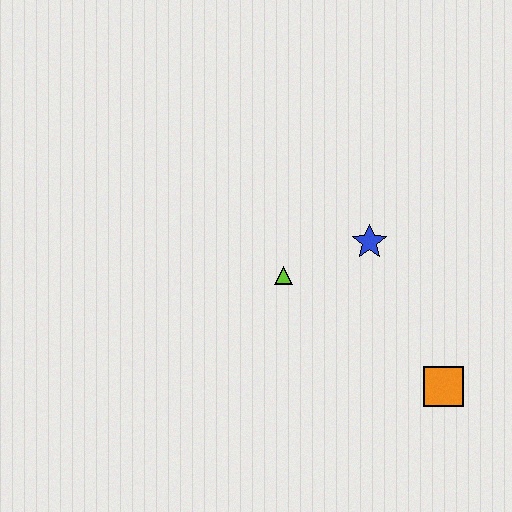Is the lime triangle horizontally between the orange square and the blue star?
No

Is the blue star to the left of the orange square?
Yes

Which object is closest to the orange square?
The blue star is closest to the orange square.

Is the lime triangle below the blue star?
Yes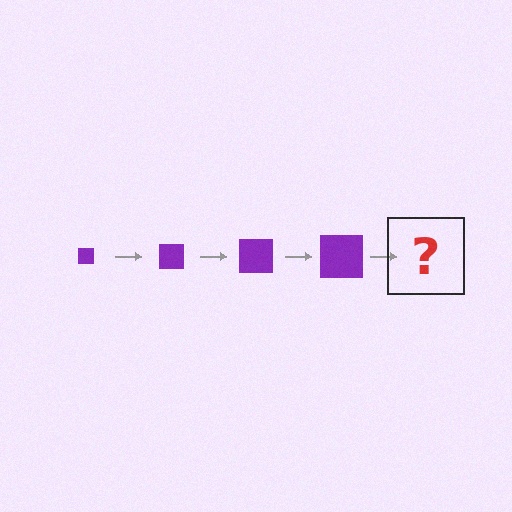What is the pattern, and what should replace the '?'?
The pattern is that the square gets progressively larger each step. The '?' should be a purple square, larger than the previous one.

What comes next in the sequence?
The next element should be a purple square, larger than the previous one.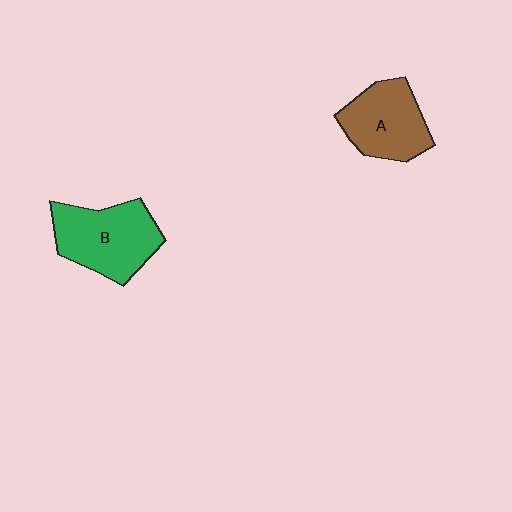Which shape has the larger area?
Shape B (green).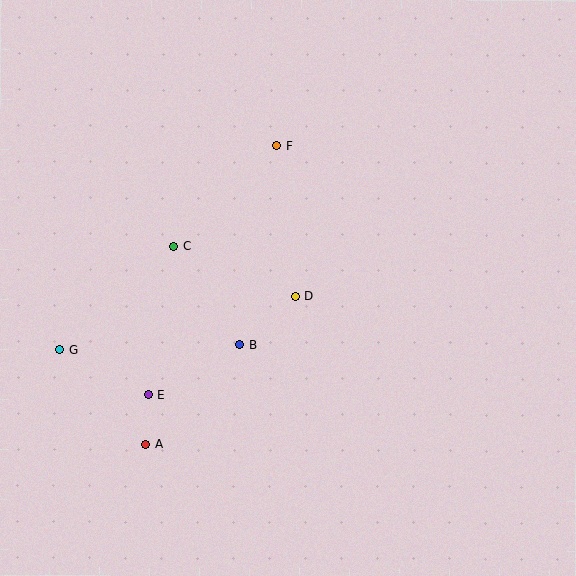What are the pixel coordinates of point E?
Point E is at (148, 395).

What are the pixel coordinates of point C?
Point C is at (174, 246).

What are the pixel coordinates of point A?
Point A is at (146, 444).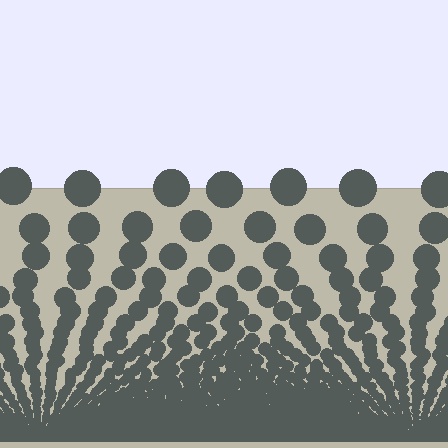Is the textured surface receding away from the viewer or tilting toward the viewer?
The surface appears to tilt toward the viewer. Texture elements get larger and sparser toward the top.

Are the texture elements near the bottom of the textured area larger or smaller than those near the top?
Smaller. The gradient is inverted — elements near the bottom are smaller and denser.